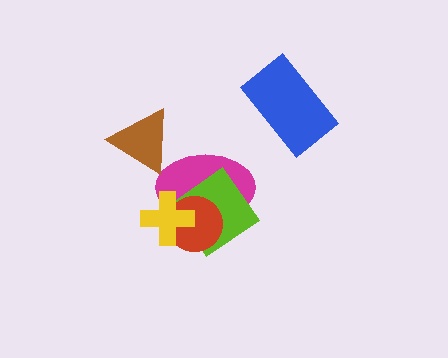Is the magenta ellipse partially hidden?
Yes, it is partially covered by another shape.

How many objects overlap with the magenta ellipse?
4 objects overlap with the magenta ellipse.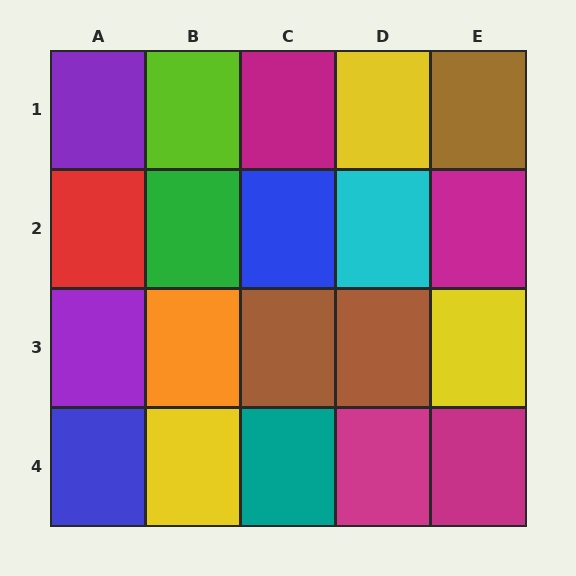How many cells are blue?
2 cells are blue.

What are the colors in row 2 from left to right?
Red, green, blue, cyan, magenta.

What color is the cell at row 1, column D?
Yellow.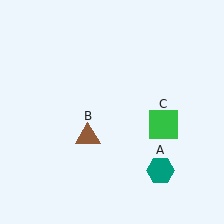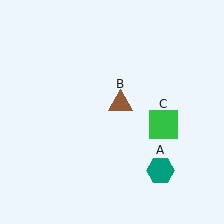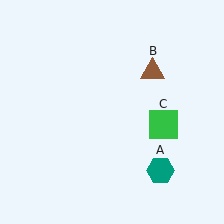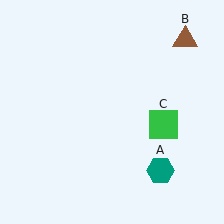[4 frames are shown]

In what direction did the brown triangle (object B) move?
The brown triangle (object B) moved up and to the right.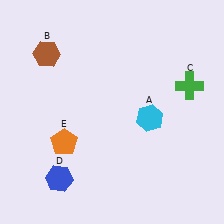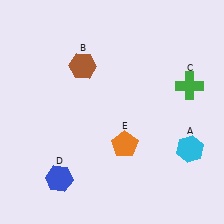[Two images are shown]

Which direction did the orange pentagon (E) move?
The orange pentagon (E) moved right.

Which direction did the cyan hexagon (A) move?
The cyan hexagon (A) moved right.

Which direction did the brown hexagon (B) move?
The brown hexagon (B) moved right.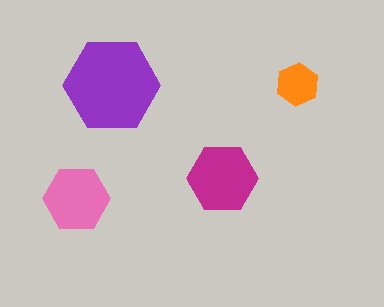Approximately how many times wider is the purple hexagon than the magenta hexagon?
About 1.5 times wider.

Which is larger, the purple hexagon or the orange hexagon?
The purple one.